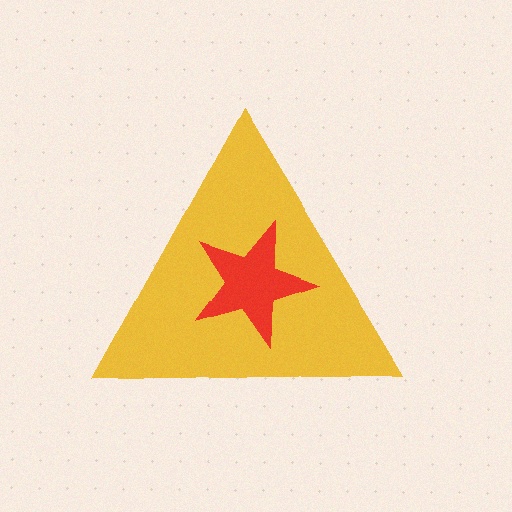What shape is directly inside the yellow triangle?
The red star.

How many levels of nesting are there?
2.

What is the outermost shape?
The yellow triangle.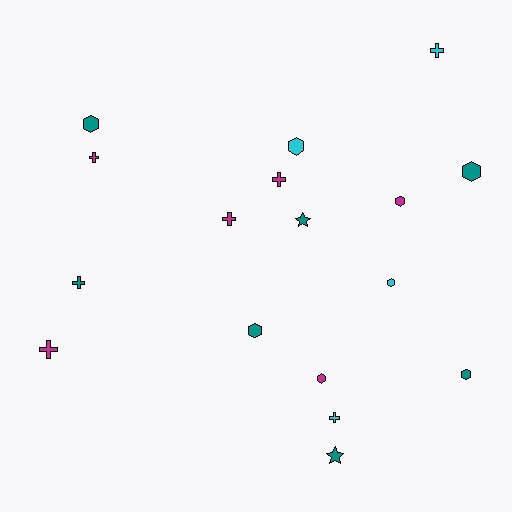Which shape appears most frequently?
Hexagon, with 8 objects.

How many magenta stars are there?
There are no magenta stars.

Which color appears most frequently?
Teal, with 7 objects.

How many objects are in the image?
There are 17 objects.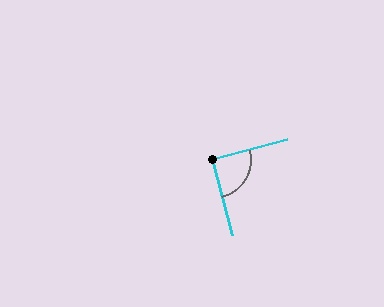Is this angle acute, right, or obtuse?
It is approximately a right angle.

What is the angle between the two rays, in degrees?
Approximately 90 degrees.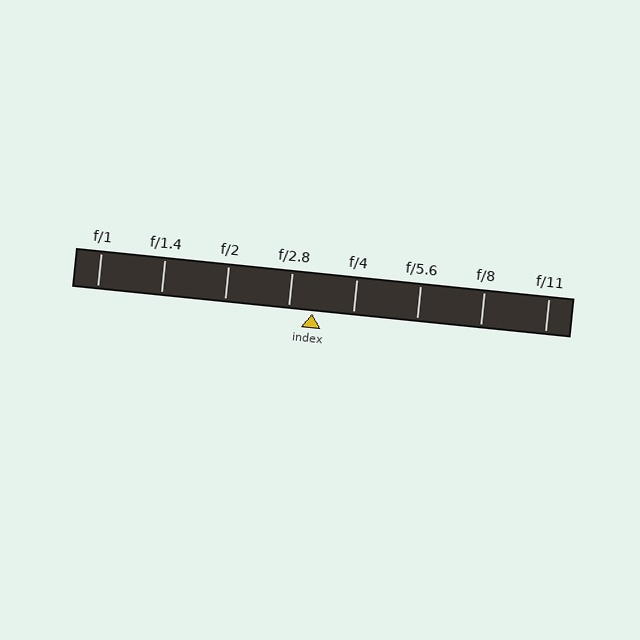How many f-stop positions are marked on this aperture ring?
There are 8 f-stop positions marked.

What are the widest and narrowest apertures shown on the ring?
The widest aperture shown is f/1 and the narrowest is f/11.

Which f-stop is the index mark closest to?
The index mark is closest to f/2.8.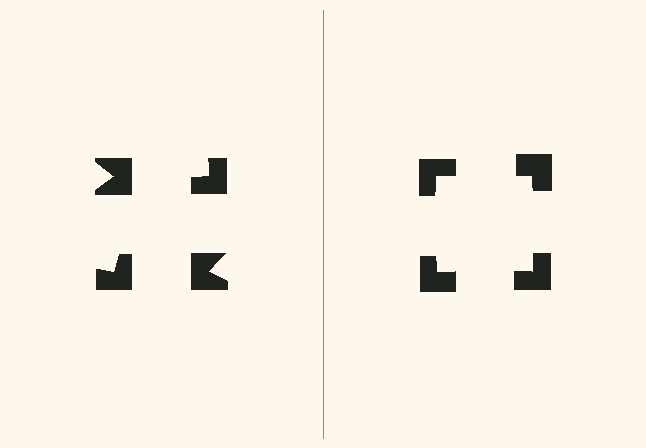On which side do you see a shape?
An illusory square appears on the right side. On the left side the wedge cuts are rotated, so no coherent shape forms.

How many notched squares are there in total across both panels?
8 — 4 on each side.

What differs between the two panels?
The notched squares are positioned identically on both sides; only the wedge orientations differ. On the right they align to a square; on the left they are misaligned.